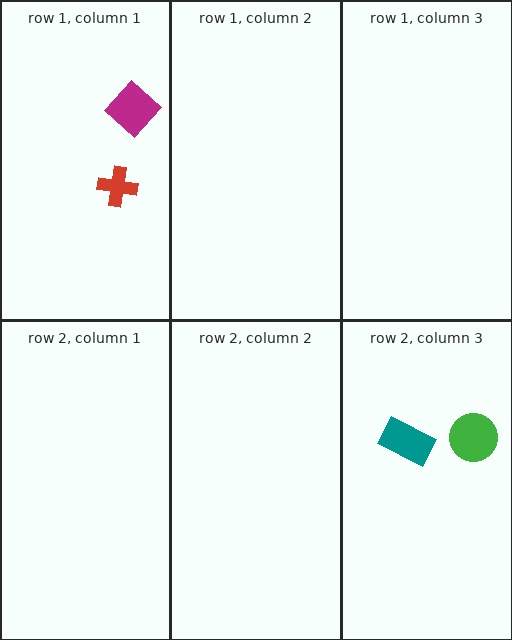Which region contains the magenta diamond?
The row 1, column 1 region.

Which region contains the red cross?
The row 1, column 1 region.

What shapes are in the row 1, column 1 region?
The red cross, the magenta diamond.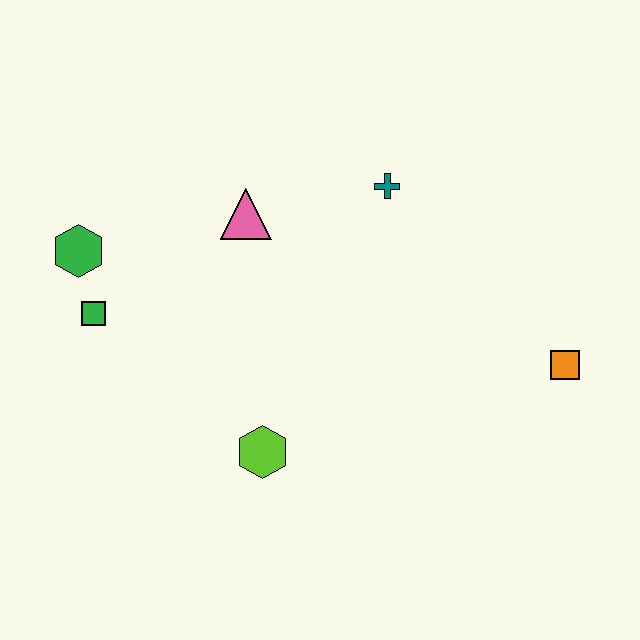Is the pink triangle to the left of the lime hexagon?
Yes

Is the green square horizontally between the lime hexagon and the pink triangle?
No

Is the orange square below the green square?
Yes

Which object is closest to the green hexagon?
The green square is closest to the green hexagon.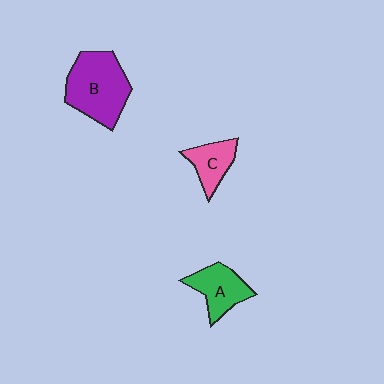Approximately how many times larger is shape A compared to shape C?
Approximately 1.2 times.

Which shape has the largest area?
Shape B (purple).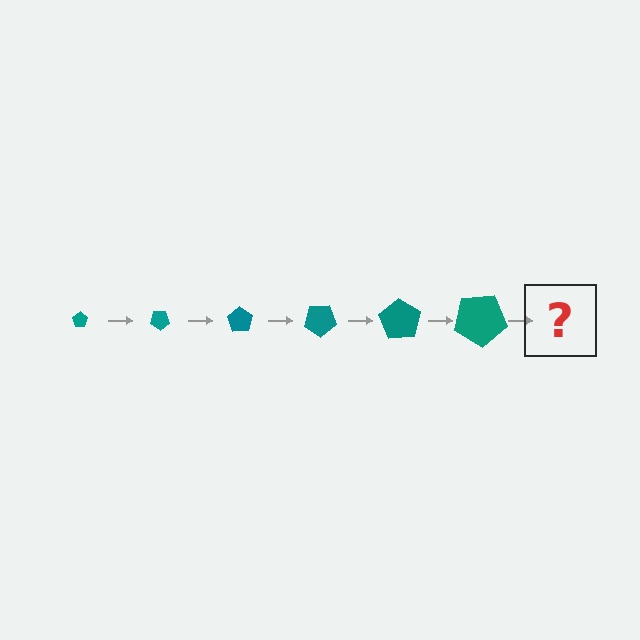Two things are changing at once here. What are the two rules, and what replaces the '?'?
The two rules are that the pentagon grows larger each step and it rotates 35 degrees each step. The '?' should be a pentagon, larger than the previous one and rotated 210 degrees from the start.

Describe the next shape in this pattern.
It should be a pentagon, larger than the previous one and rotated 210 degrees from the start.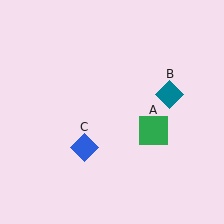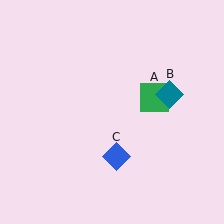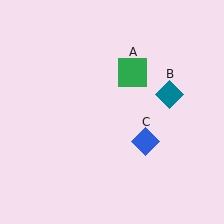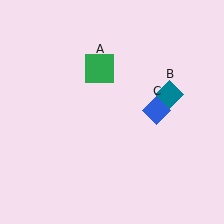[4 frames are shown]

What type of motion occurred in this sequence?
The green square (object A), blue diamond (object C) rotated counterclockwise around the center of the scene.